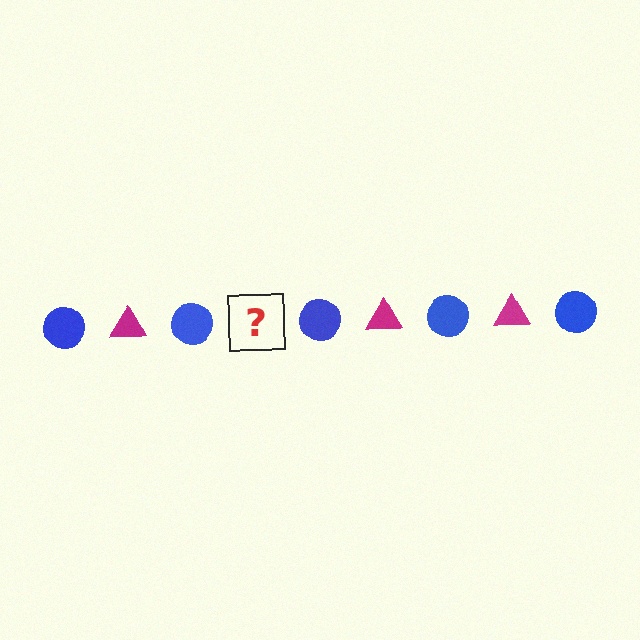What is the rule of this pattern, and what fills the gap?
The rule is that the pattern alternates between blue circle and magenta triangle. The gap should be filled with a magenta triangle.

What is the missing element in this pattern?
The missing element is a magenta triangle.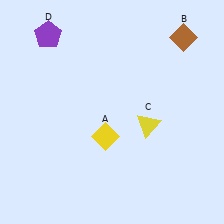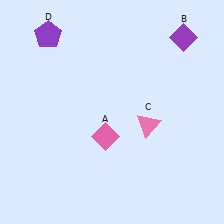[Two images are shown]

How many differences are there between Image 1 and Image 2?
There are 3 differences between the two images.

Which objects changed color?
A changed from yellow to pink. B changed from brown to purple. C changed from yellow to pink.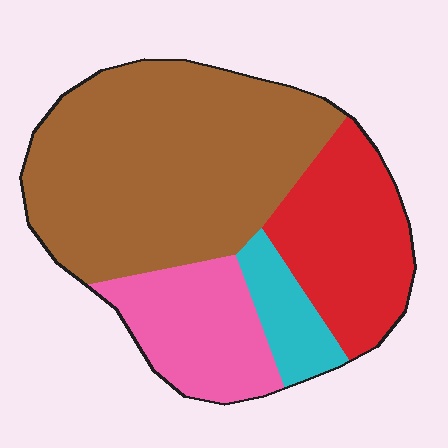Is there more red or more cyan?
Red.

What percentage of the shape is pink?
Pink takes up less than a quarter of the shape.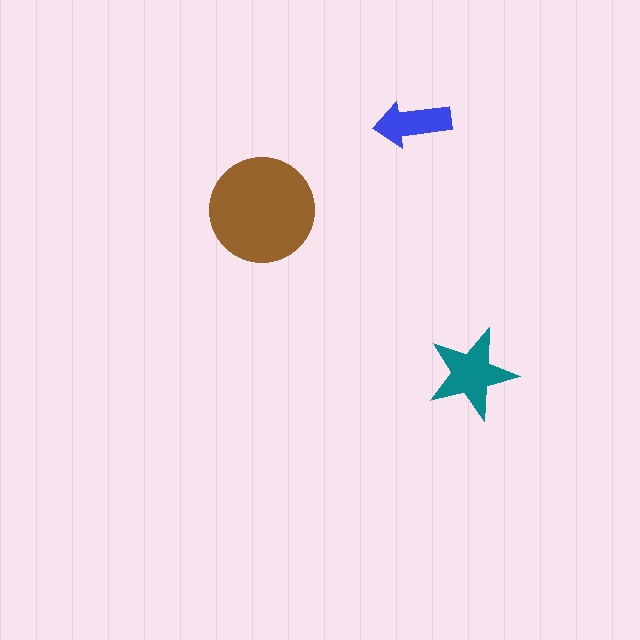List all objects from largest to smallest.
The brown circle, the teal star, the blue arrow.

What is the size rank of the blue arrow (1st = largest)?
3rd.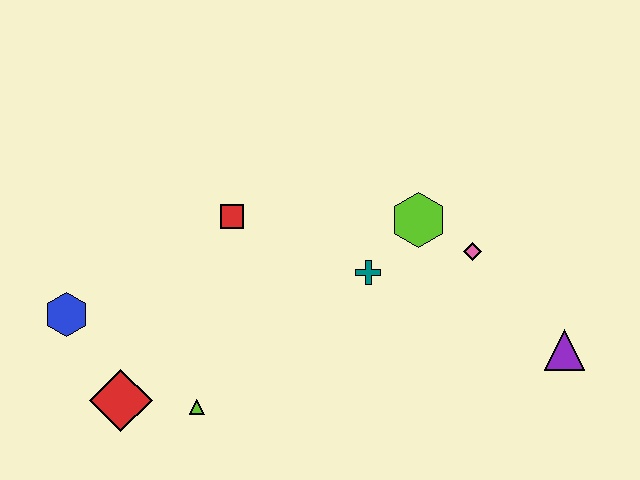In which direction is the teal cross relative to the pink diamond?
The teal cross is to the left of the pink diamond.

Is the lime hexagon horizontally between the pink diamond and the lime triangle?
Yes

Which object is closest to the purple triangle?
The pink diamond is closest to the purple triangle.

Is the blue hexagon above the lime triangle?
Yes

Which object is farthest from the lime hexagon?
The blue hexagon is farthest from the lime hexagon.